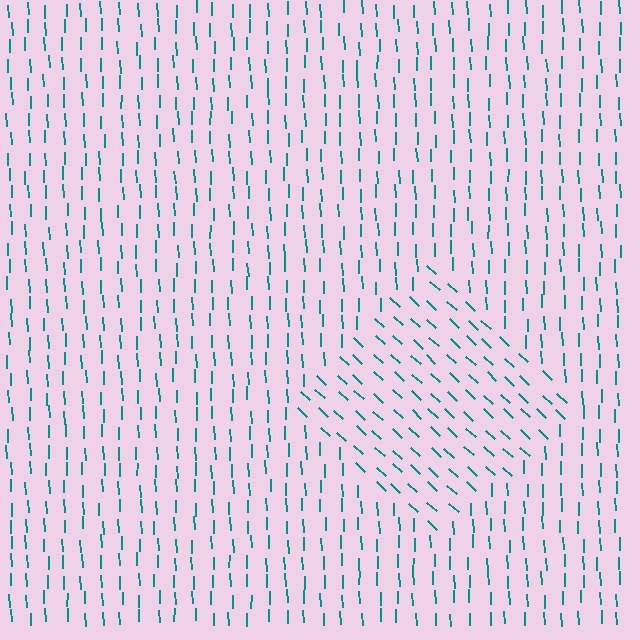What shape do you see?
I see a diamond.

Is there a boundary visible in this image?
Yes, there is a texture boundary formed by a change in line orientation.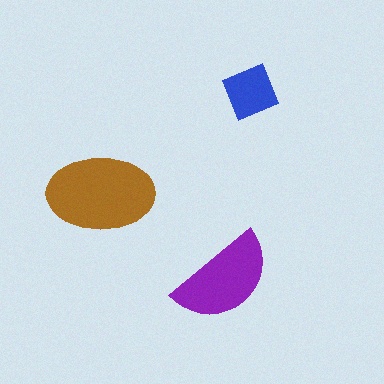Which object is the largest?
The brown ellipse.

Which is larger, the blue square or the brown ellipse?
The brown ellipse.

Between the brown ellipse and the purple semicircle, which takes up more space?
The brown ellipse.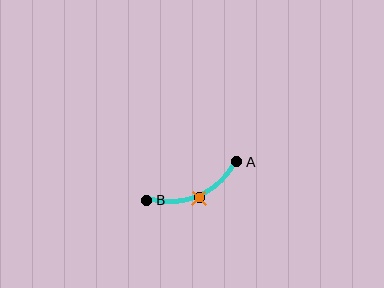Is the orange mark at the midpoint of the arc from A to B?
Yes. The orange mark lies on the arc at equal arc-length from both A and B — it is the arc midpoint.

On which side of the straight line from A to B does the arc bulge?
The arc bulges below the straight line connecting A and B.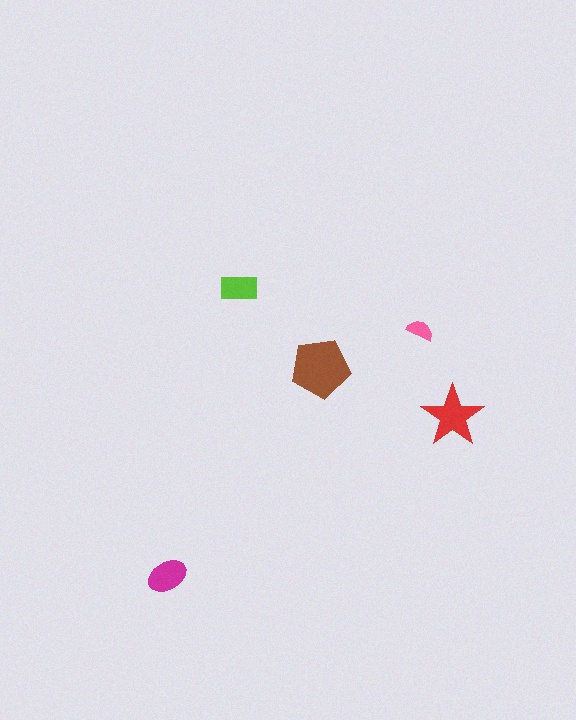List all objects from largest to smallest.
The brown pentagon, the red star, the magenta ellipse, the lime rectangle, the pink semicircle.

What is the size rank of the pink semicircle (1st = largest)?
5th.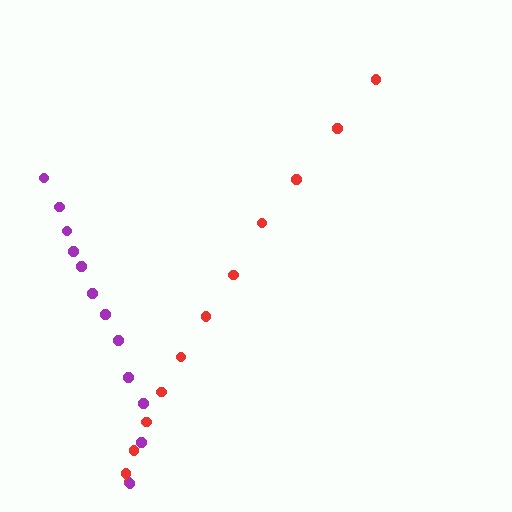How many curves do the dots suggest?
There are 2 distinct paths.